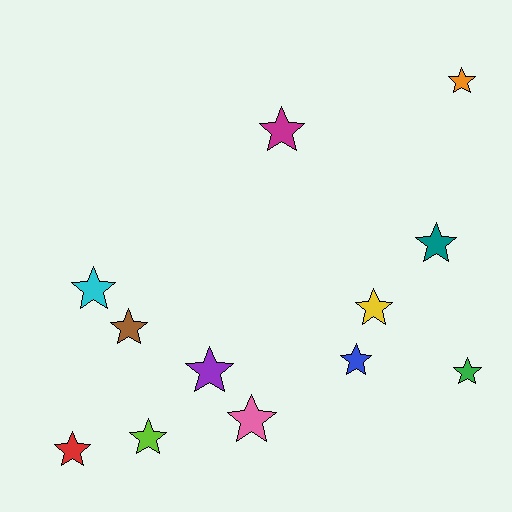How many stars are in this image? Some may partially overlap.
There are 12 stars.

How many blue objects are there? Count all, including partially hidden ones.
There is 1 blue object.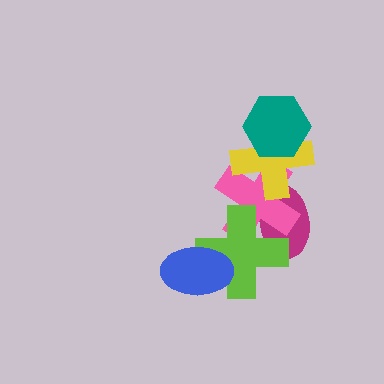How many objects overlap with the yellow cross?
3 objects overlap with the yellow cross.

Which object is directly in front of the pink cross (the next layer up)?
The lime cross is directly in front of the pink cross.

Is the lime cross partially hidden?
Yes, it is partially covered by another shape.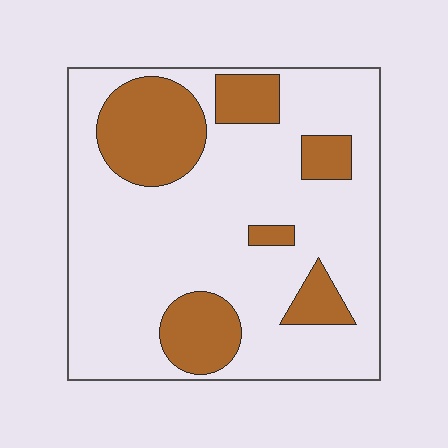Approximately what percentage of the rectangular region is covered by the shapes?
Approximately 25%.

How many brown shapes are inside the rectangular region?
6.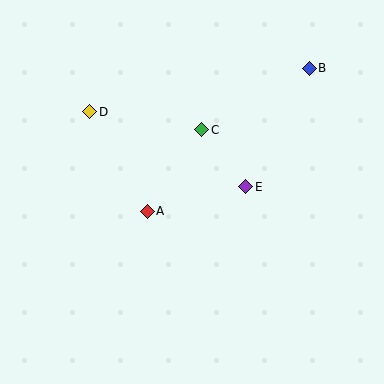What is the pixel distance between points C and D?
The distance between C and D is 114 pixels.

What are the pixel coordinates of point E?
Point E is at (246, 187).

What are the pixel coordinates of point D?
Point D is at (90, 112).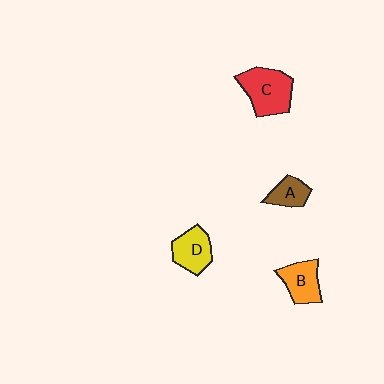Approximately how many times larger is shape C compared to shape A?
Approximately 2.0 times.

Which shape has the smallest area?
Shape A (brown).